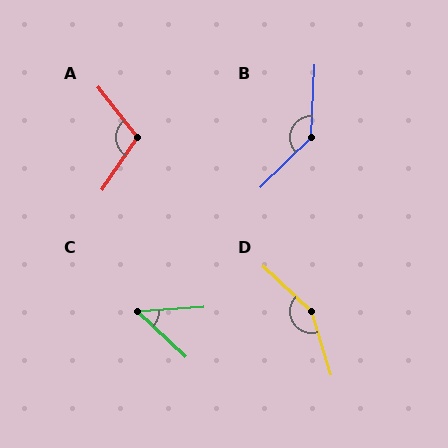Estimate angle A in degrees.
Approximately 108 degrees.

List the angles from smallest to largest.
C (47°), A (108°), B (137°), D (150°).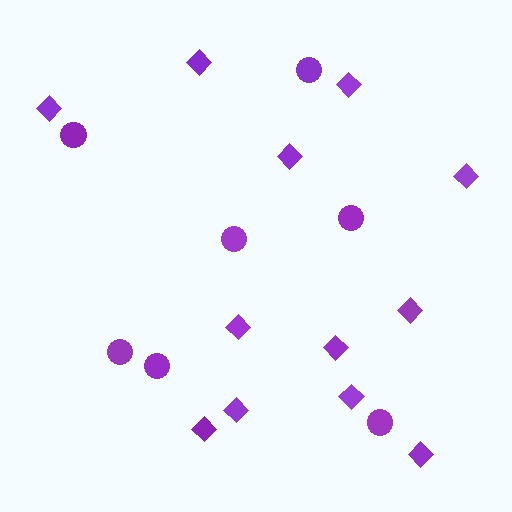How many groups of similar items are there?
There are 2 groups: one group of diamonds (12) and one group of circles (7).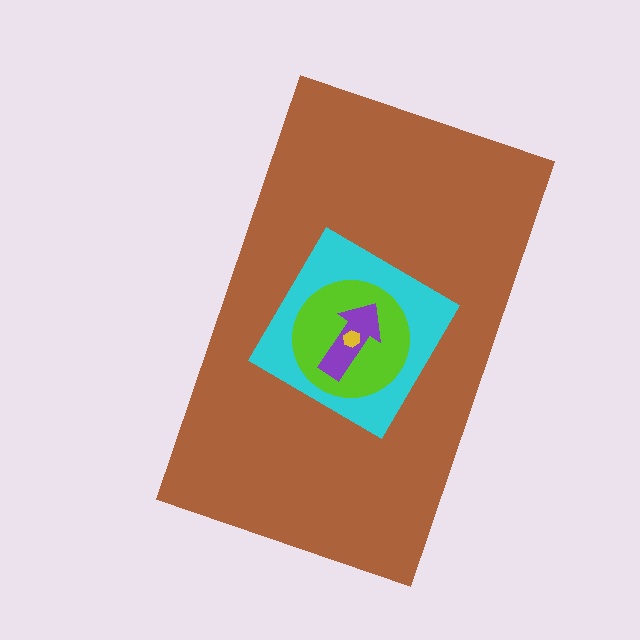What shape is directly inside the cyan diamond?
The lime circle.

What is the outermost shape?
The brown rectangle.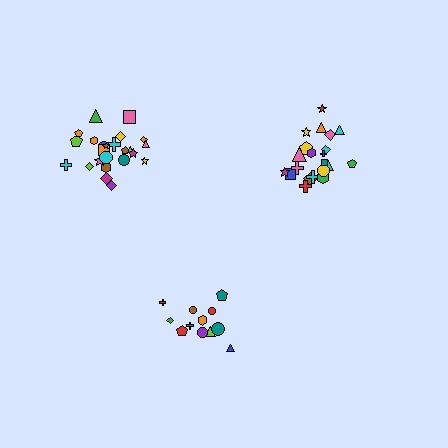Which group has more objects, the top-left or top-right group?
The top-left group.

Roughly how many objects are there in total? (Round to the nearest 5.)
Roughly 60 objects in total.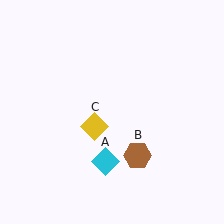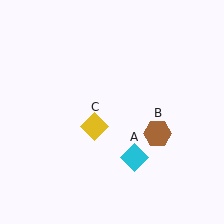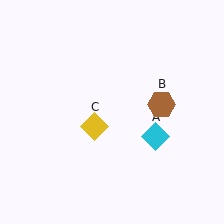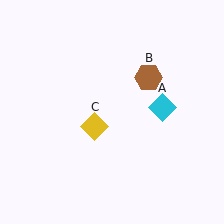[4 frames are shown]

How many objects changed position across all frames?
2 objects changed position: cyan diamond (object A), brown hexagon (object B).